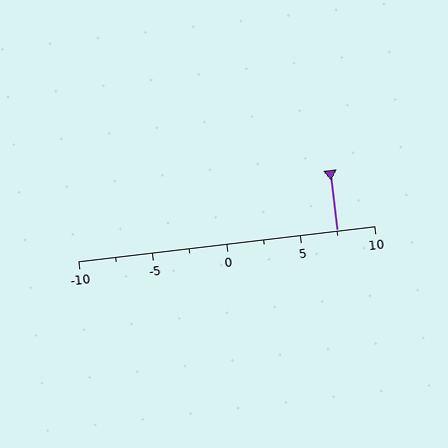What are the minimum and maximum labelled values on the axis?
The axis runs from -10 to 10.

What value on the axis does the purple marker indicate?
The marker indicates approximately 7.5.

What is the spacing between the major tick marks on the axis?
The major ticks are spaced 5 apart.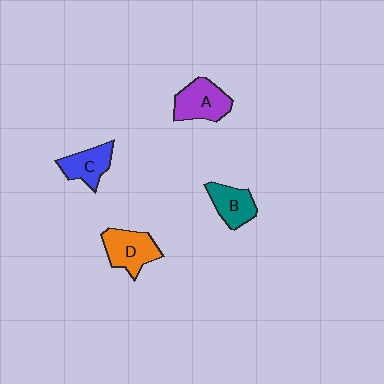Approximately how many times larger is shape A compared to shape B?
Approximately 1.3 times.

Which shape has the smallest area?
Shape B (teal).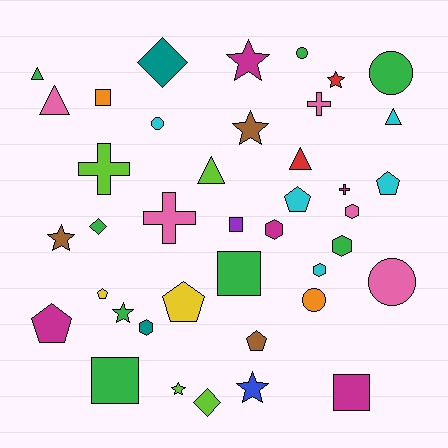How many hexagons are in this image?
There are 5 hexagons.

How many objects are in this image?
There are 40 objects.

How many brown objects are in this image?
There are 3 brown objects.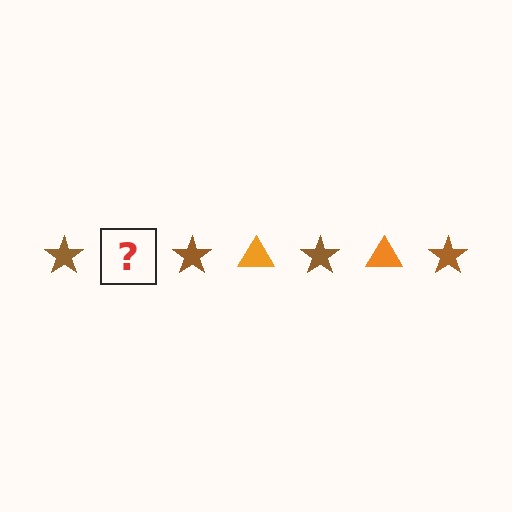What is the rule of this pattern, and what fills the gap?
The rule is that the pattern alternates between brown star and orange triangle. The gap should be filled with an orange triangle.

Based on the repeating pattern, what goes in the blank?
The blank should be an orange triangle.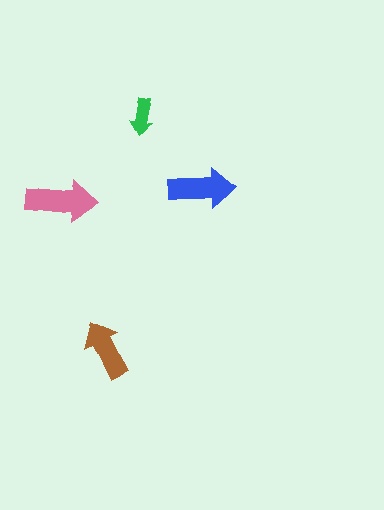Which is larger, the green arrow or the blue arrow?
The blue one.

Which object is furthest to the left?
The pink arrow is leftmost.